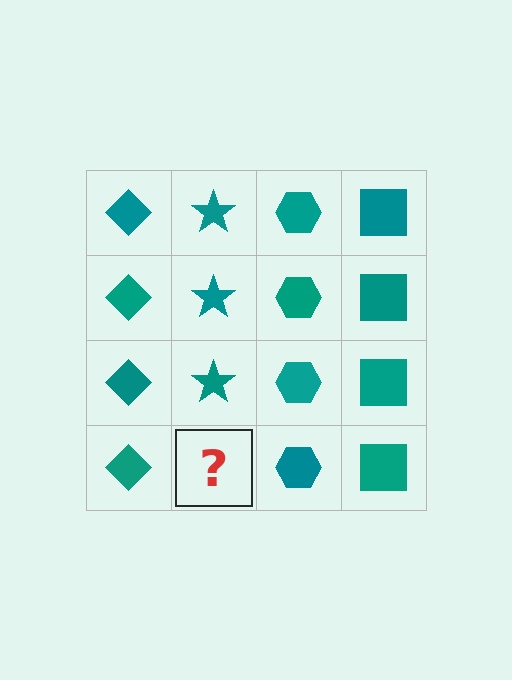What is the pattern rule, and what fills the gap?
The rule is that each column has a consistent shape. The gap should be filled with a teal star.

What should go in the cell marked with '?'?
The missing cell should contain a teal star.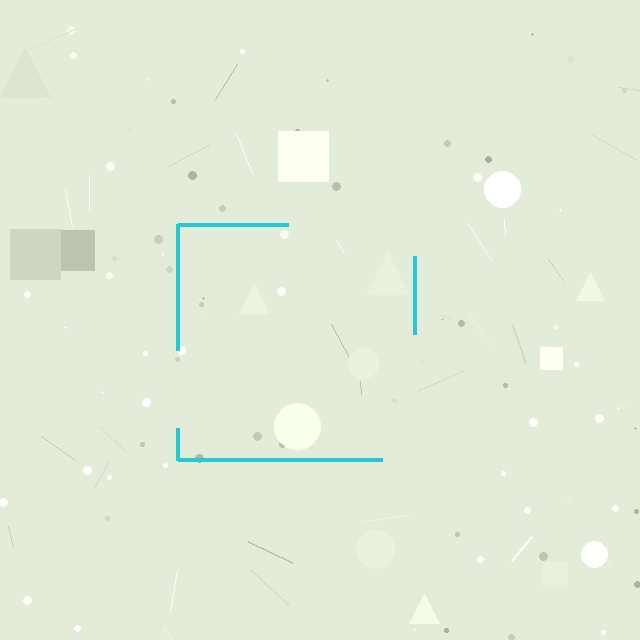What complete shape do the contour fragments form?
The contour fragments form a square.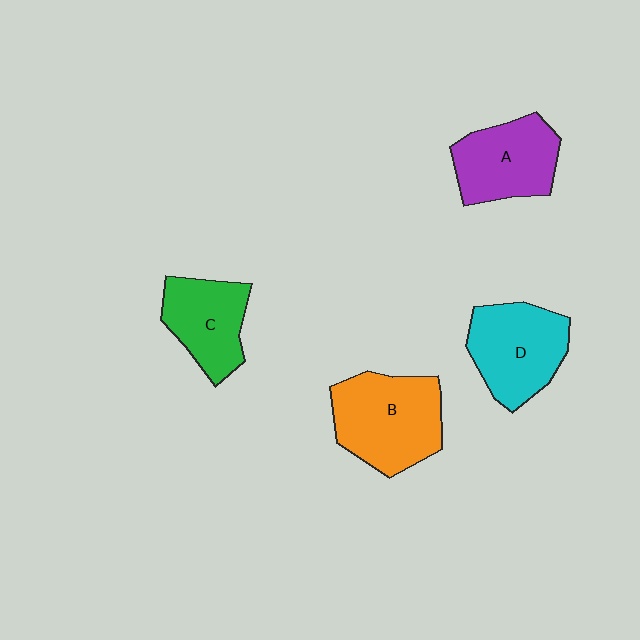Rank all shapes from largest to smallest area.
From largest to smallest: B (orange), D (cyan), A (purple), C (green).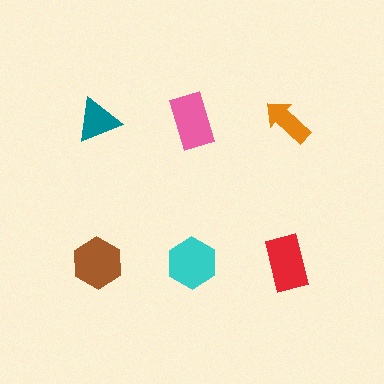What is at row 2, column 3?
A red rectangle.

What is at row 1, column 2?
A pink rectangle.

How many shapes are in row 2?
3 shapes.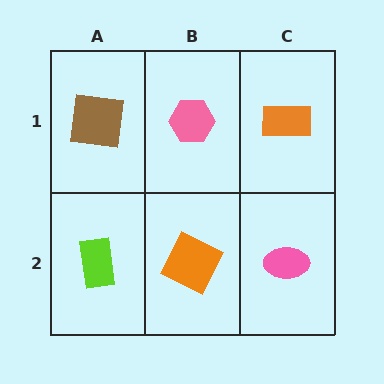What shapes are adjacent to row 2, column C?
An orange rectangle (row 1, column C), an orange square (row 2, column B).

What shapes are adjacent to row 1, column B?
An orange square (row 2, column B), a brown square (row 1, column A), an orange rectangle (row 1, column C).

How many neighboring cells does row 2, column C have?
2.